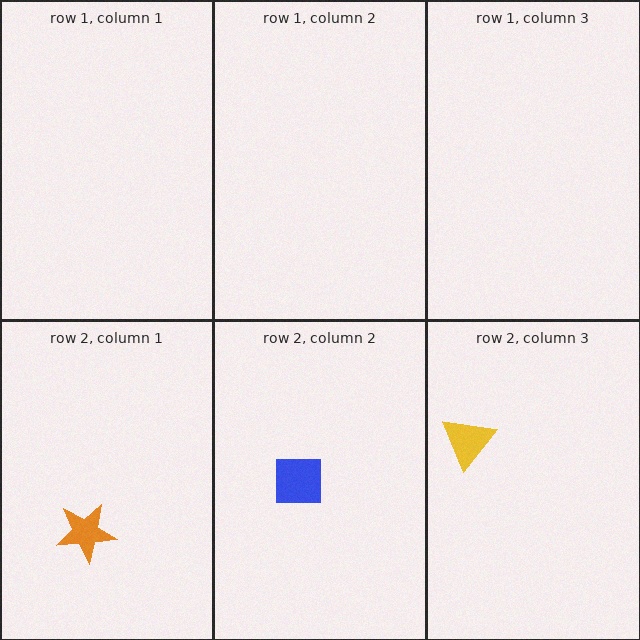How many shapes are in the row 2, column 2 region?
1.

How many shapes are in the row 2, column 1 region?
1.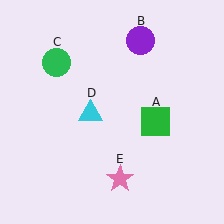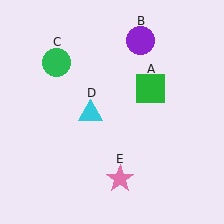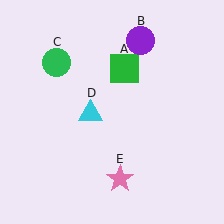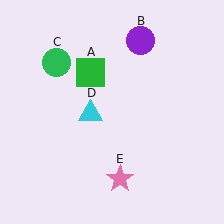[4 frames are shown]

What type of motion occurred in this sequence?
The green square (object A) rotated counterclockwise around the center of the scene.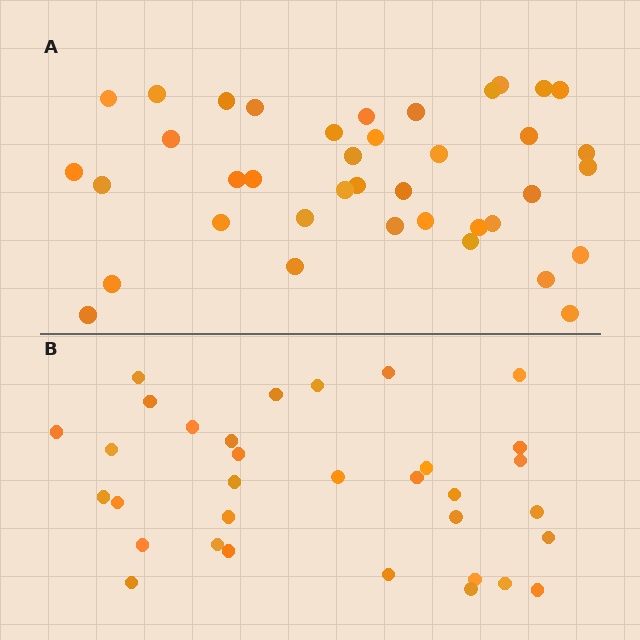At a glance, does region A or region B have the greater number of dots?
Region A (the top region) has more dots.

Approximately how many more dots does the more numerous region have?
Region A has about 6 more dots than region B.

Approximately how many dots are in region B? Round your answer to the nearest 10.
About 30 dots. (The exact count is 33, which rounds to 30.)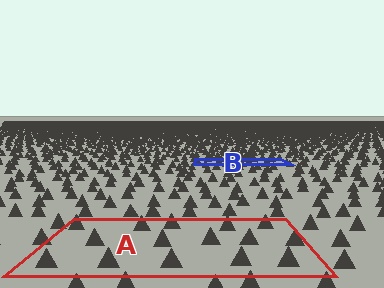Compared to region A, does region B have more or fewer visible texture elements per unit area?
Region B has more texture elements per unit area — they are packed more densely because it is farther away.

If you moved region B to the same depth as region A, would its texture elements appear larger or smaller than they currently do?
They would appear larger. At a closer depth, the same texture elements are projected at a bigger on-screen size.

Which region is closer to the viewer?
Region A is closer. The texture elements there are larger and more spread out.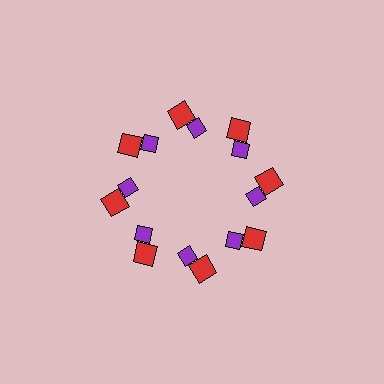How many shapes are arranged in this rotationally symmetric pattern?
There are 16 shapes, arranged in 8 groups of 2.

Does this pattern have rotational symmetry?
Yes, this pattern has 8-fold rotational symmetry. It looks the same after rotating 45 degrees around the center.